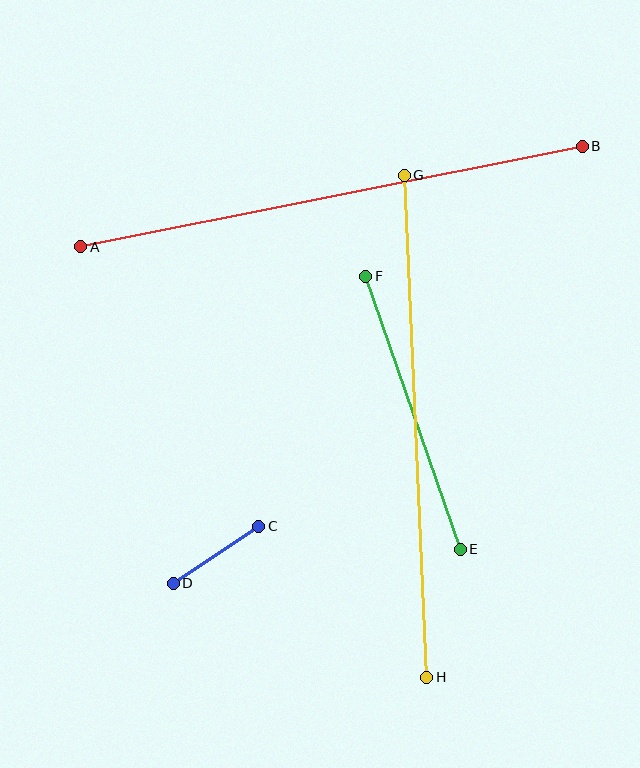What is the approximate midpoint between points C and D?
The midpoint is at approximately (216, 555) pixels.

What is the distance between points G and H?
The distance is approximately 503 pixels.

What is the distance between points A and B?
The distance is approximately 512 pixels.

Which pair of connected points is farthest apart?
Points A and B are farthest apart.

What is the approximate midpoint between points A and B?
The midpoint is at approximately (332, 197) pixels.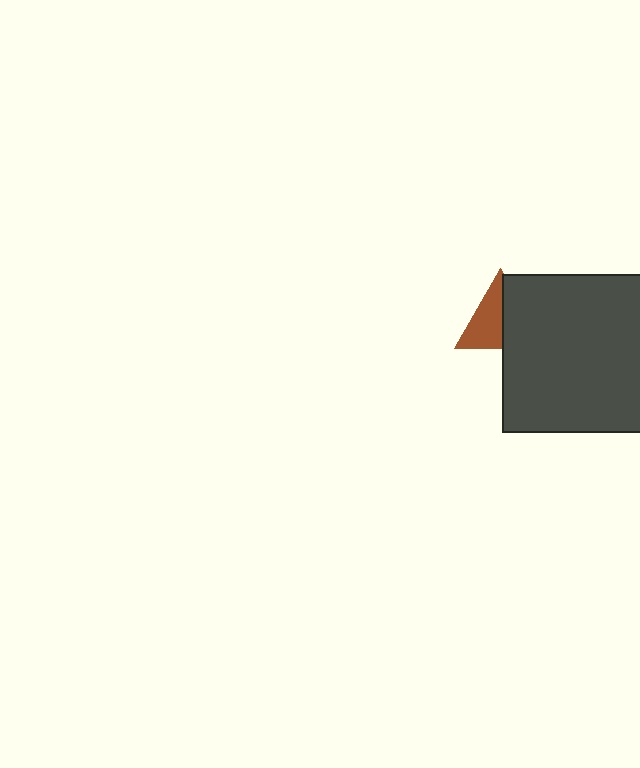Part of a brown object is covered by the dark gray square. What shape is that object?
It is a triangle.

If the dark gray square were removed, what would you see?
You would see the complete brown triangle.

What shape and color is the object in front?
The object in front is a dark gray square.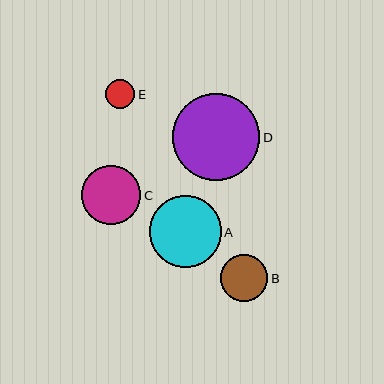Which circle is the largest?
Circle D is the largest with a size of approximately 87 pixels.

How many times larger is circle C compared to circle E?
Circle C is approximately 2.0 times the size of circle E.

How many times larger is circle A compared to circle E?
Circle A is approximately 2.5 times the size of circle E.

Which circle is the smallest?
Circle E is the smallest with a size of approximately 29 pixels.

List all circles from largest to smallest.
From largest to smallest: D, A, C, B, E.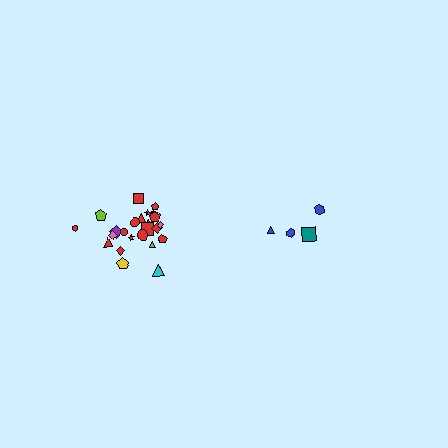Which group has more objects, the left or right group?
The left group.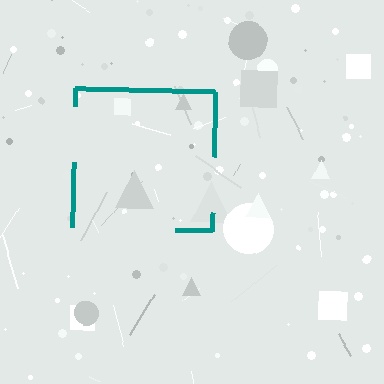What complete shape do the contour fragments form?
The contour fragments form a square.